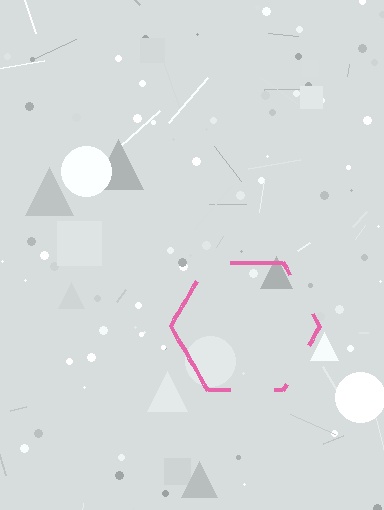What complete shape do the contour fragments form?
The contour fragments form a hexagon.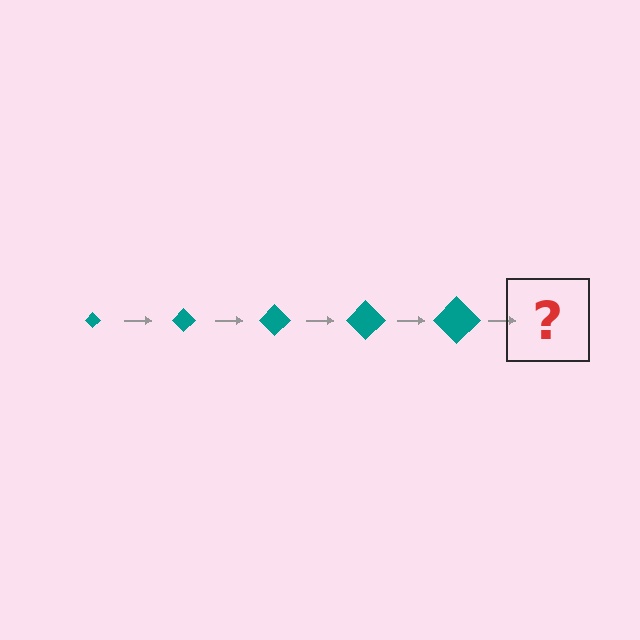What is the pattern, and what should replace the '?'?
The pattern is that the diamond gets progressively larger each step. The '?' should be a teal diamond, larger than the previous one.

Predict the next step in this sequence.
The next step is a teal diamond, larger than the previous one.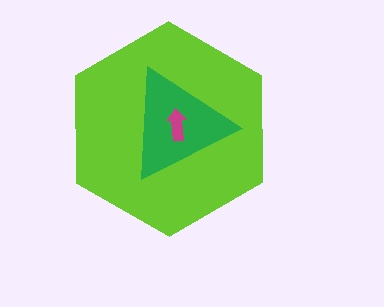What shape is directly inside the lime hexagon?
The green triangle.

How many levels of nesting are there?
3.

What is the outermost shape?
The lime hexagon.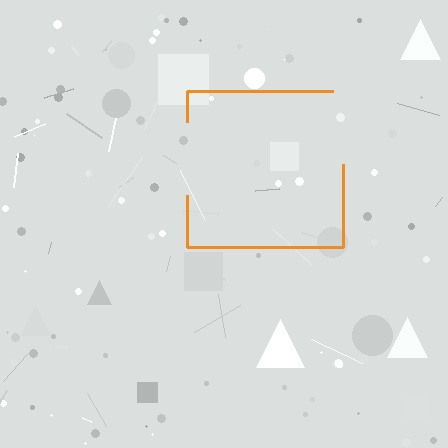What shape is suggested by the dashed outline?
The dashed outline suggests a square.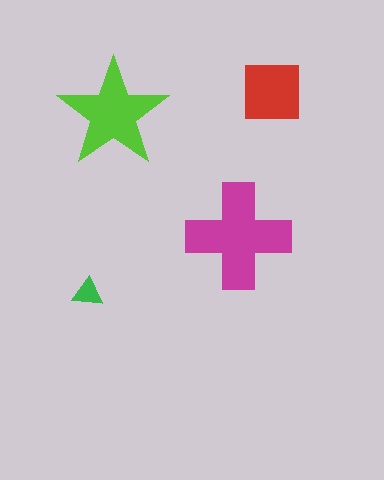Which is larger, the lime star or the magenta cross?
The magenta cross.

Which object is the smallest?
The green triangle.